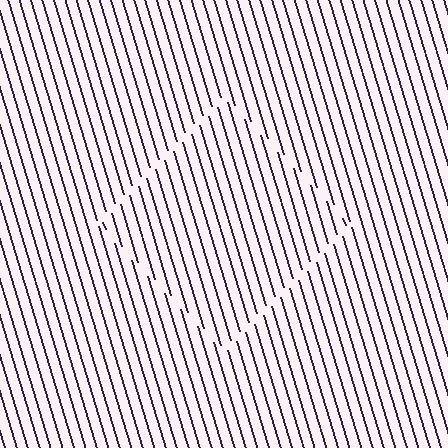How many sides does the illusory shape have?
4 sides — the line-ends trace a square.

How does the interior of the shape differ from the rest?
The interior of the shape contains the same grating, shifted by half a period — the contour is defined by the phase discontinuity where line-ends from the inner and outer gratings abut.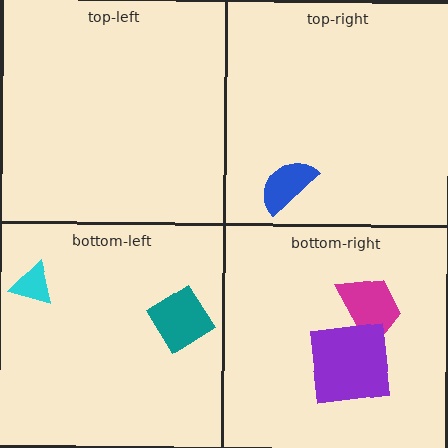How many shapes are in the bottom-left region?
2.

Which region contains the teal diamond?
The bottom-left region.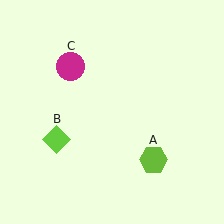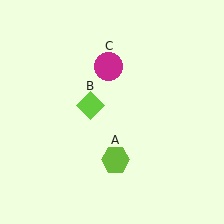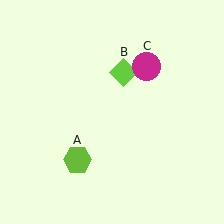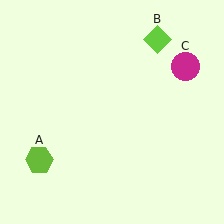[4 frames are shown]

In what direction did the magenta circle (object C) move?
The magenta circle (object C) moved right.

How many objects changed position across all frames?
3 objects changed position: lime hexagon (object A), lime diamond (object B), magenta circle (object C).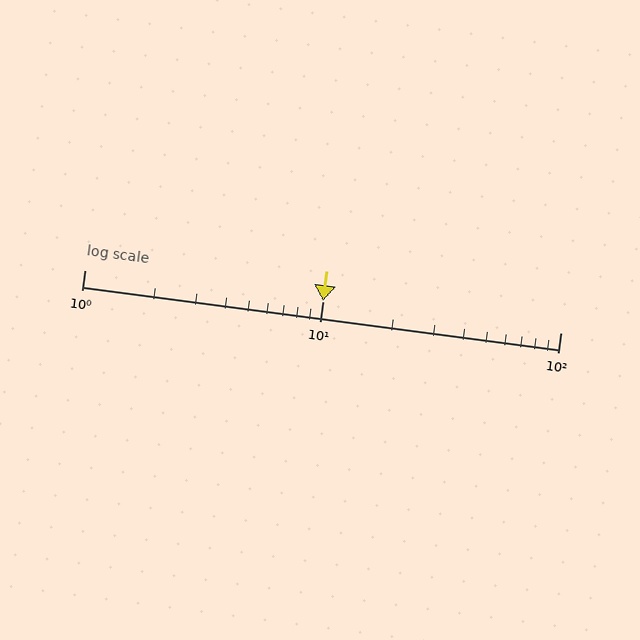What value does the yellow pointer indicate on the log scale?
The pointer indicates approximately 10.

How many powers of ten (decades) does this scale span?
The scale spans 2 decades, from 1 to 100.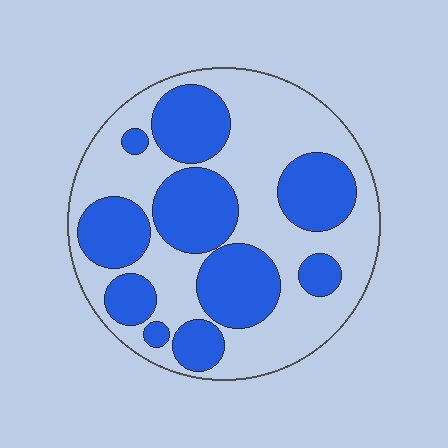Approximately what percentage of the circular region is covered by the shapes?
Approximately 45%.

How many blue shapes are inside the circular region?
10.